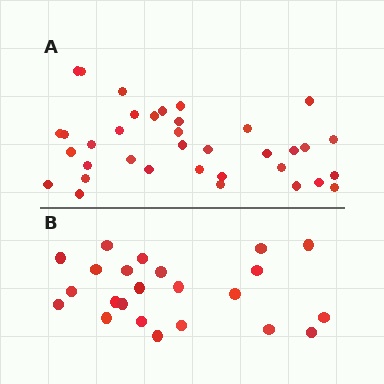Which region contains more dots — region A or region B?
Region A (the top region) has more dots.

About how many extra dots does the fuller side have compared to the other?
Region A has approximately 15 more dots than region B.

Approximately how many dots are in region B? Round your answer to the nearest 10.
About 20 dots. (The exact count is 23, which rounds to 20.)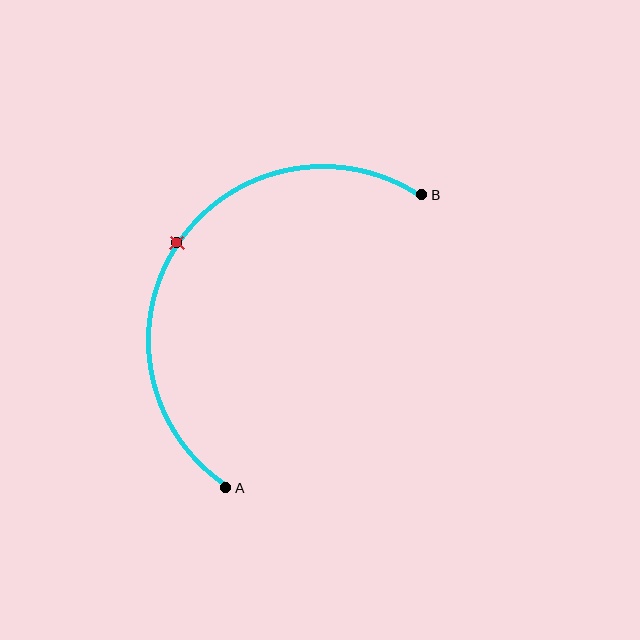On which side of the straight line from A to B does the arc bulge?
The arc bulges above and to the left of the straight line connecting A and B.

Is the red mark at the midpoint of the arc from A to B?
Yes. The red mark lies on the arc at equal arc-length from both A and B — it is the arc midpoint.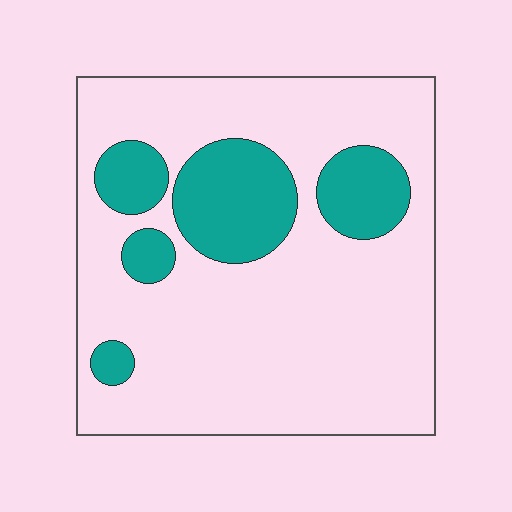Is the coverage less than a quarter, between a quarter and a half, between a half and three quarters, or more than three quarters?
Less than a quarter.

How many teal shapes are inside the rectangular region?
5.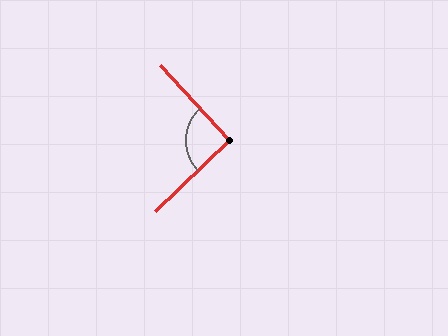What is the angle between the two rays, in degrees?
Approximately 91 degrees.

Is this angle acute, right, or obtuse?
It is approximately a right angle.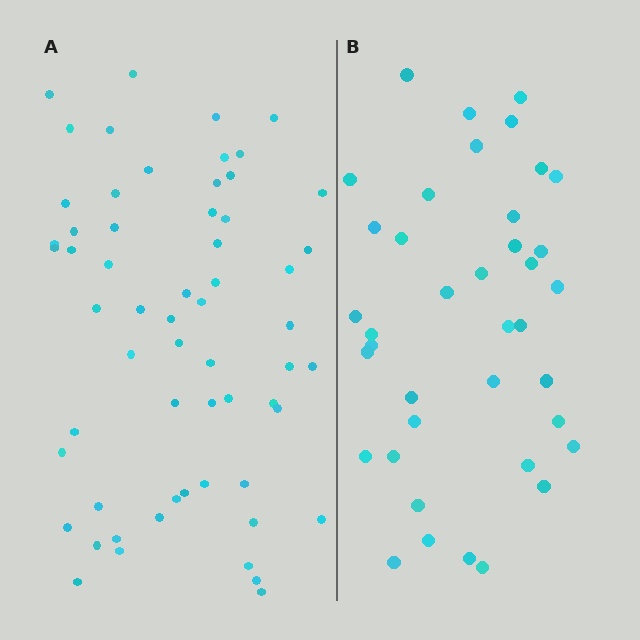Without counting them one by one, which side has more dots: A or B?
Region A (the left region) has more dots.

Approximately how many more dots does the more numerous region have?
Region A has approximately 20 more dots than region B.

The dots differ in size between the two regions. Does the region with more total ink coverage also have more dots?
No. Region B has more total ink coverage because its dots are larger, but region A actually contains more individual dots. Total area can be misleading — the number of items is what matters here.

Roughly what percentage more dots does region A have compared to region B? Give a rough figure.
About 55% more.